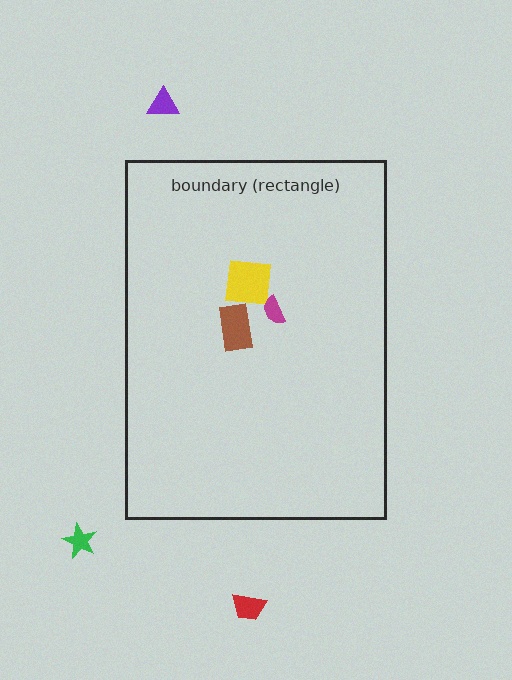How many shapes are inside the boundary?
3 inside, 3 outside.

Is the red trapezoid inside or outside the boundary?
Outside.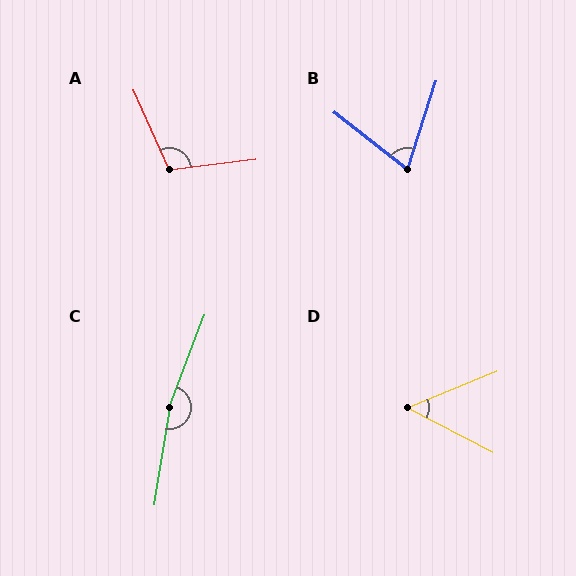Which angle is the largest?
C, at approximately 168 degrees.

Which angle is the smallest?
D, at approximately 50 degrees.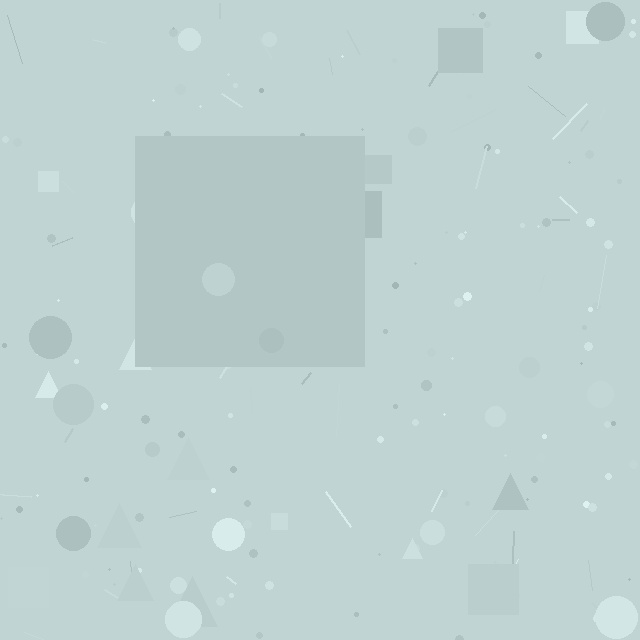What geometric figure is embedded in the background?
A square is embedded in the background.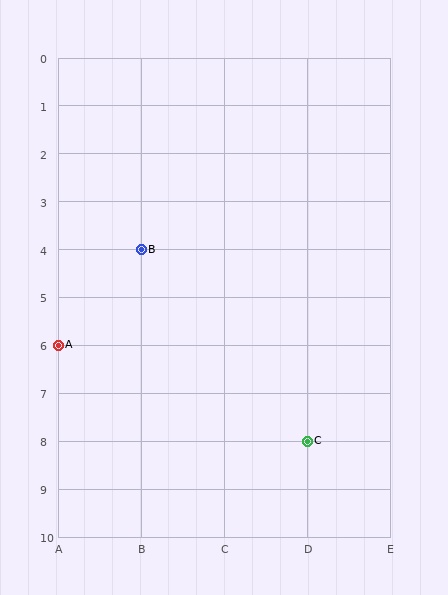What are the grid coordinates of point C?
Point C is at grid coordinates (D, 8).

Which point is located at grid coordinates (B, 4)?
Point B is at (B, 4).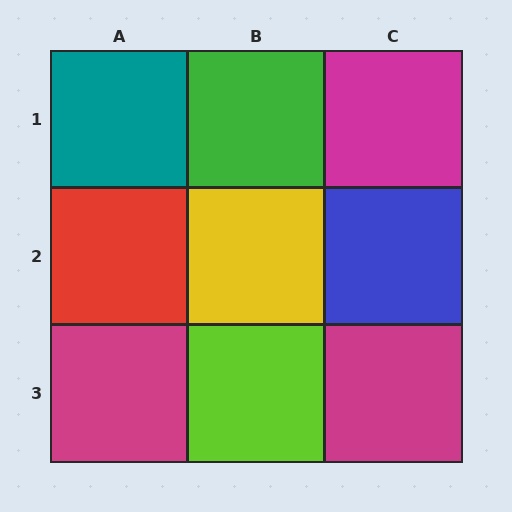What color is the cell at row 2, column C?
Blue.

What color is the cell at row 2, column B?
Yellow.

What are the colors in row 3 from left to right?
Magenta, lime, magenta.